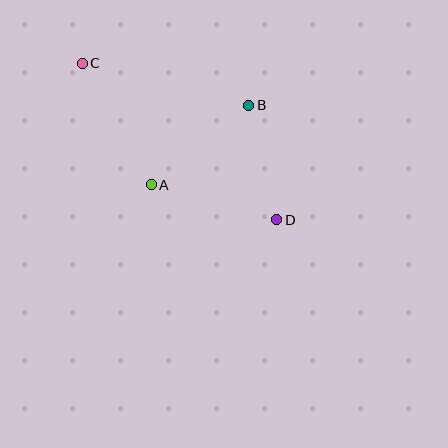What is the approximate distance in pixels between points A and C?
The distance between A and C is approximately 140 pixels.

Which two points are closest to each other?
Points B and D are closest to each other.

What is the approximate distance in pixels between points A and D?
The distance between A and D is approximately 130 pixels.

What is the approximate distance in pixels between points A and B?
The distance between A and B is approximately 126 pixels.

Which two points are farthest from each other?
Points C and D are farthest from each other.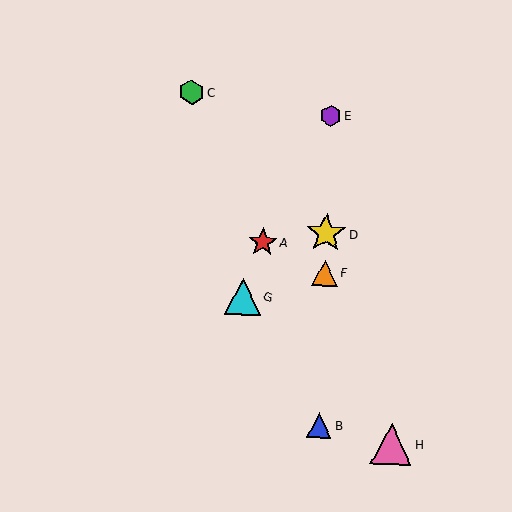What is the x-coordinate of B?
Object B is at x≈319.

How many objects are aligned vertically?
4 objects (B, D, E, F) are aligned vertically.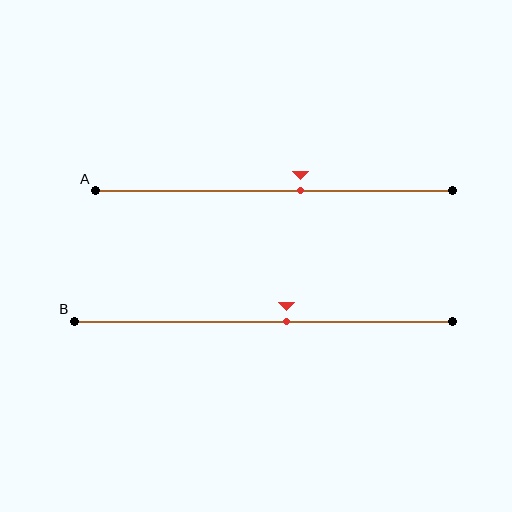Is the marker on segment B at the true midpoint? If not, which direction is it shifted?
No, the marker on segment B is shifted to the right by about 6% of the segment length.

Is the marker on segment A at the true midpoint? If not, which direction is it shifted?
No, the marker on segment A is shifted to the right by about 8% of the segment length.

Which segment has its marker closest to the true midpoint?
Segment B has its marker closest to the true midpoint.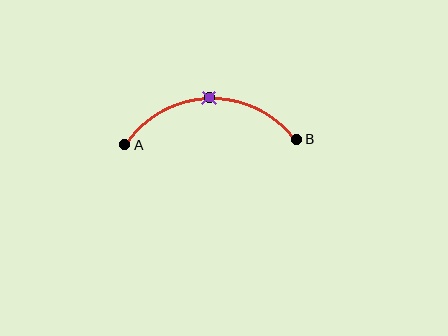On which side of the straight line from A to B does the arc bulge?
The arc bulges above the straight line connecting A and B.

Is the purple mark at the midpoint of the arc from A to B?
Yes. The purple mark lies on the arc at equal arc-length from both A and B — it is the arc midpoint.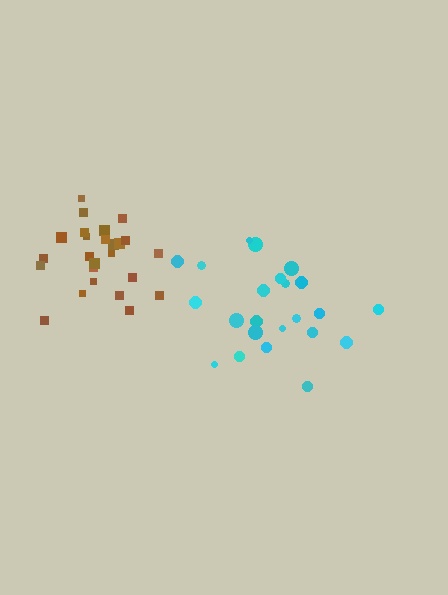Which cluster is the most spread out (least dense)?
Cyan.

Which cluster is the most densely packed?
Brown.